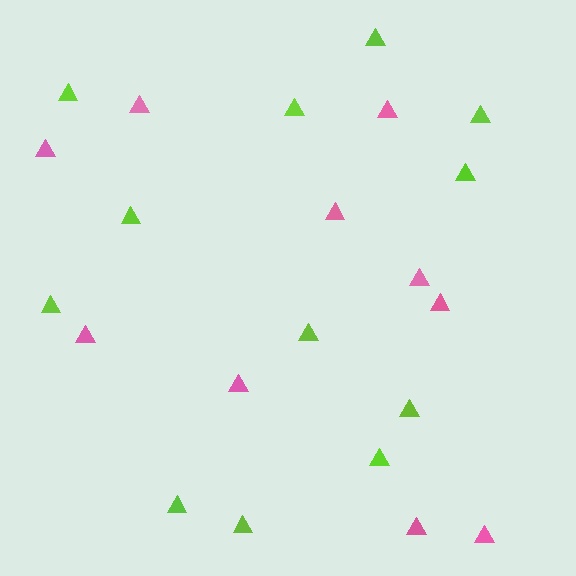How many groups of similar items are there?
There are 2 groups: one group of lime triangles (12) and one group of pink triangles (10).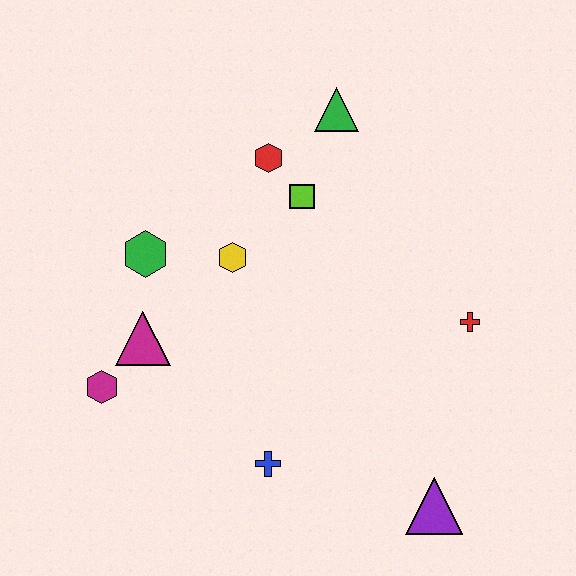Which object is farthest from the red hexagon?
The purple triangle is farthest from the red hexagon.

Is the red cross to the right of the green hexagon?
Yes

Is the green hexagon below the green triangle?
Yes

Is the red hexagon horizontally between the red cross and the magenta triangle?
Yes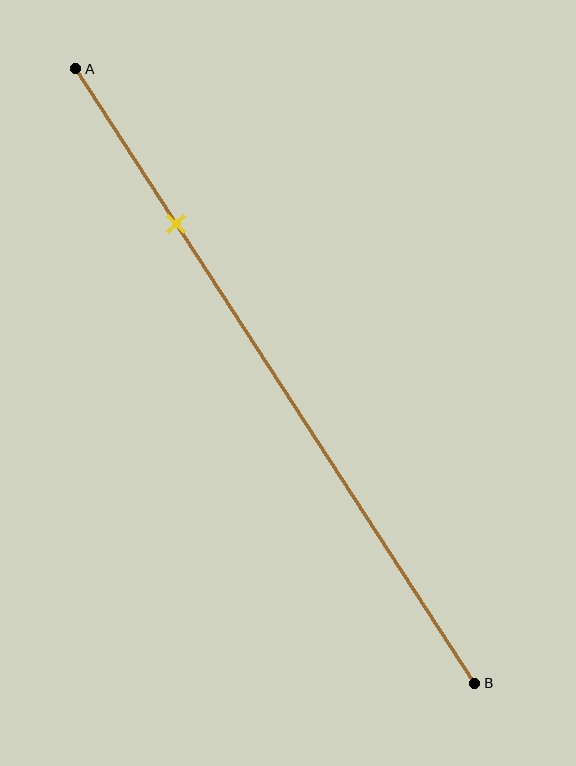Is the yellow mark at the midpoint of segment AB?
No, the mark is at about 25% from A, not at the 50% midpoint.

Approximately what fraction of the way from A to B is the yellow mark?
The yellow mark is approximately 25% of the way from A to B.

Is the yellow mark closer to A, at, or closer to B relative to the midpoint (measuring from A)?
The yellow mark is closer to point A than the midpoint of segment AB.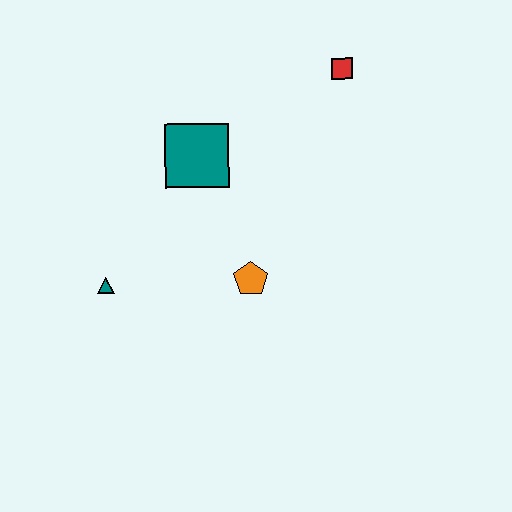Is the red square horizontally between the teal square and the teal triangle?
No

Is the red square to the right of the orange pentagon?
Yes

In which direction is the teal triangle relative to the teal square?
The teal triangle is below the teal square.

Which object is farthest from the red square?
The teal triangle is farthest from the red square.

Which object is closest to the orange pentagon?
The teal square is closest to the orange pentagon.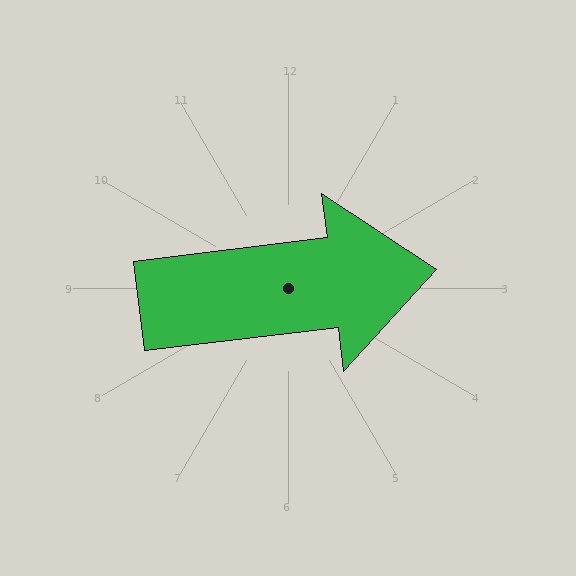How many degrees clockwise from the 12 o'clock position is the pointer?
Approximately 83 degrees.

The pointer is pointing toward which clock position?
Roughly 3 o'clock.